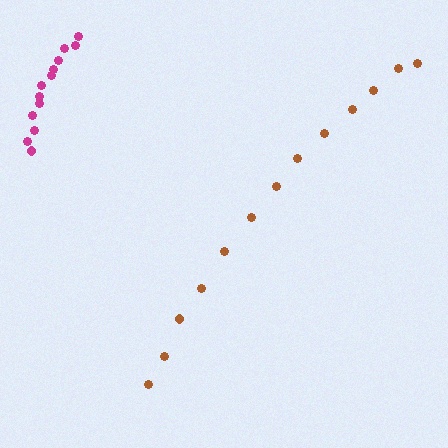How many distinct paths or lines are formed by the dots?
There are 2 distinct paths.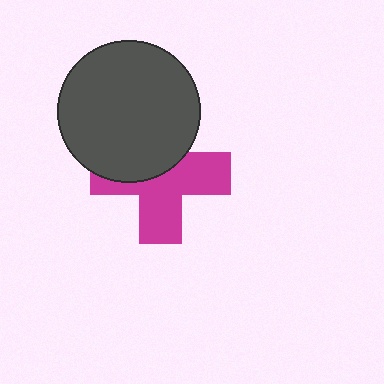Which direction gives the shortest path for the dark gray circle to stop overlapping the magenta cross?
Moving up gives the shortest separation.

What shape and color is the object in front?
The object in front is a dark gray circle.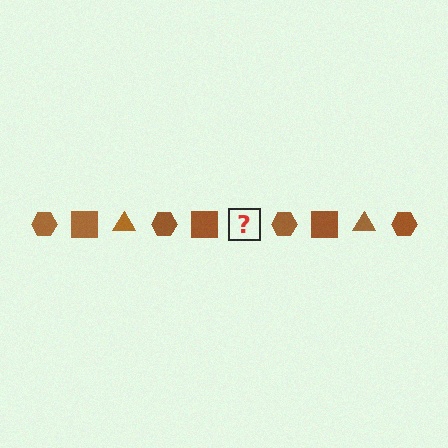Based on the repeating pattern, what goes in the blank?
The blank should be a brown triangle.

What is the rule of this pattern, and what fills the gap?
The rule is that the pattern cycles through hexagon, square, triangle shapes in brown. The gap should be filled with a brown triangle.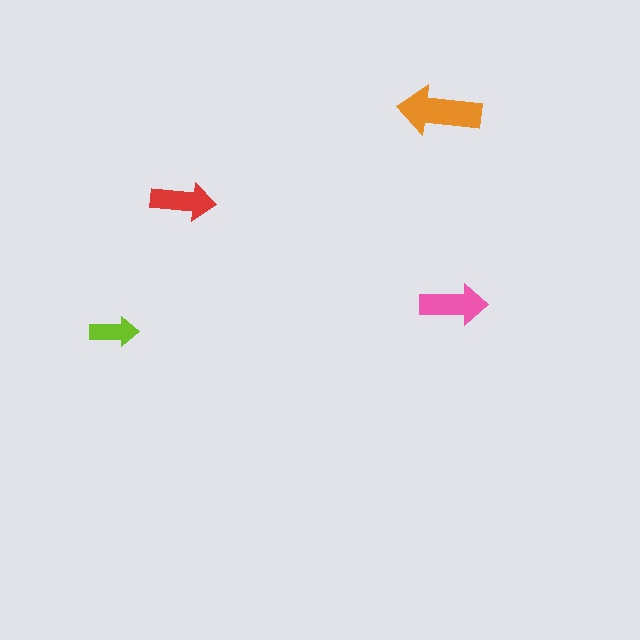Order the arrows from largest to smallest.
the orange one, the pink one, the red one, the lime one.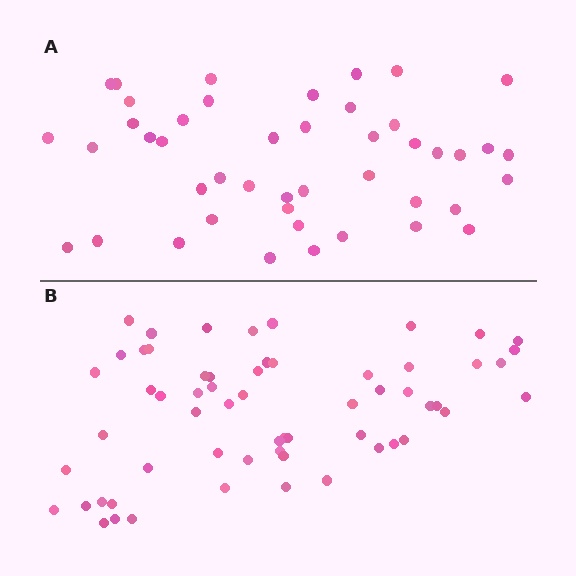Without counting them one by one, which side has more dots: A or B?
Region B (the bottom region) has more dots.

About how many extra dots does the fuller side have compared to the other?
Region B has approximately 15 more dots than region A.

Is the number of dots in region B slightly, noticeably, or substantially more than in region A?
Region B has noticeably more, but not dramatically so. The ratio is roughly 1.3 to 1.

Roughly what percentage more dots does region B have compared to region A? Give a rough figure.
About 35% more.